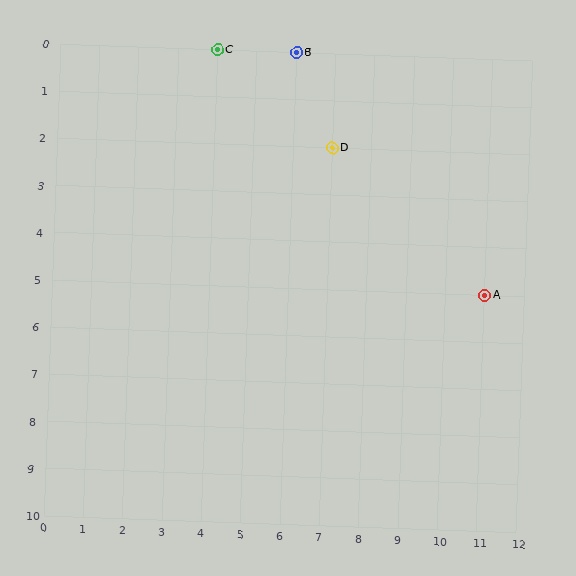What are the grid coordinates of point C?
Point C is at grid coordinates (4, 0).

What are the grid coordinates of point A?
Point A is at grid coordinates (11, 5).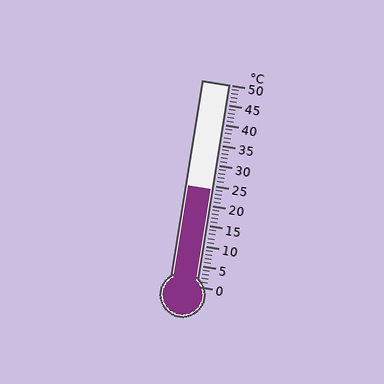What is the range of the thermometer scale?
The thermometer scale ranges from 0°C to 50°C.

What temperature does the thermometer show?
The thermometer shows approximately 24°C.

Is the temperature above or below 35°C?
The temperature is below 35°C.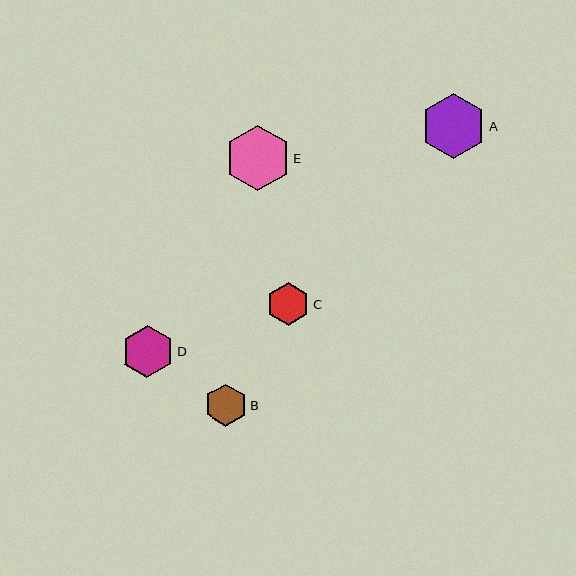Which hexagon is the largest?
Hexagon E is the largest with a size of approximately 65 pixels.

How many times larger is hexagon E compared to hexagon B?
Hexagon E is approximately 1.5 times the size of hexagon B.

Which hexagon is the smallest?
Hexagon B is the smallest with a size of approximately 42 pixels.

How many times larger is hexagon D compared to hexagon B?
Hexagon D is approximately 1.2 times the size of hexagon B.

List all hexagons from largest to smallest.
From largest to smallest: E, A, D, C, B.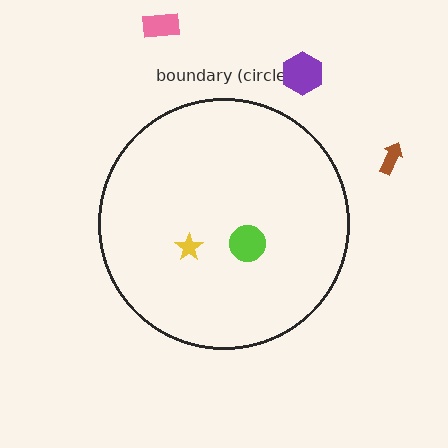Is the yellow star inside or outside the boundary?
Inside.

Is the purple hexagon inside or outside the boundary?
Outside.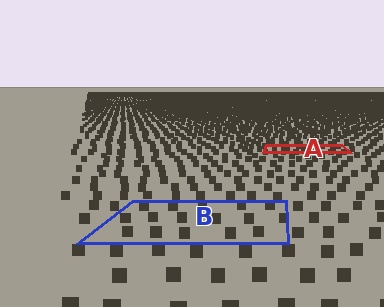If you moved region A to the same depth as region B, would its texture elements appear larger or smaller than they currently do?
They would appear larger. At a closer depth, the same texture elements are projected at a bigger on-screen size.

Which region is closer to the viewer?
Region B is closer. The texture elements there are larger and more spread out.